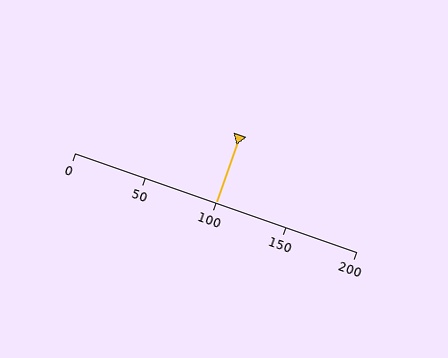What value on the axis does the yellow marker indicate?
The marker indicates approximately 100.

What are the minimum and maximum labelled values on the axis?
The axis runs from 0 to 200.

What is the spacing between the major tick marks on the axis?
The major ticks are spaced 50 apart.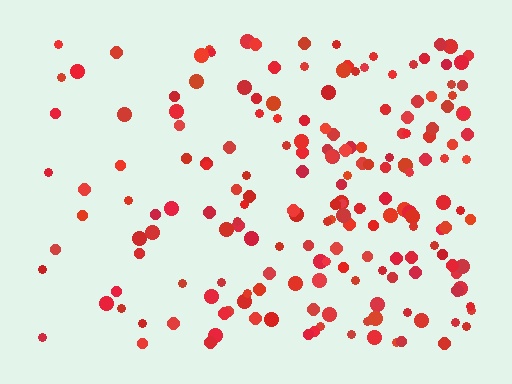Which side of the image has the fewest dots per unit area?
The left.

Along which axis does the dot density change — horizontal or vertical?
Horizontal.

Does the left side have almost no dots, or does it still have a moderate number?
Still a moderate number, just noticeably fewer than the right.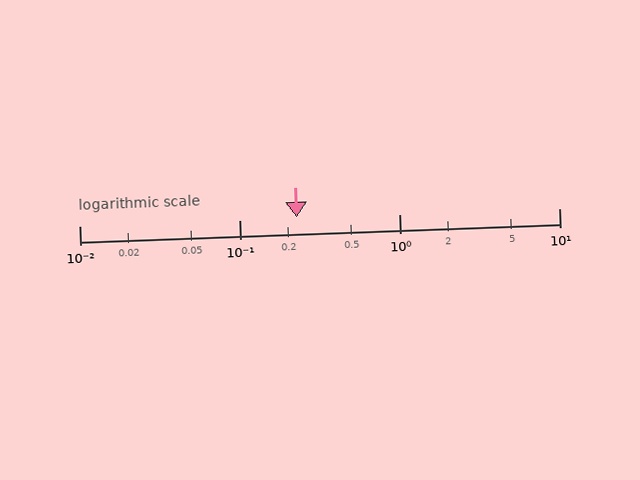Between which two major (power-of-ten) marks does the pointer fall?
The pointer is between 0.1 and 1.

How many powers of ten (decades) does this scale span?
The scale spans 3 decades, from 0.01 to 10.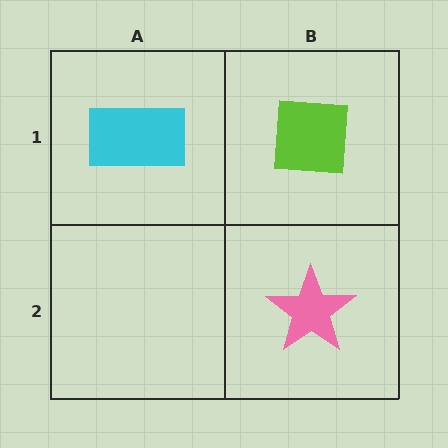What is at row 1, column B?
A lime square.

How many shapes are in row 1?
2 shapes.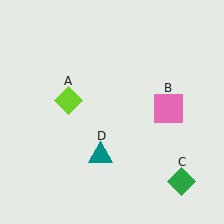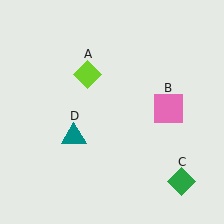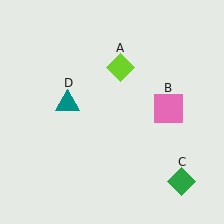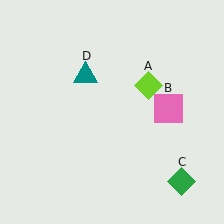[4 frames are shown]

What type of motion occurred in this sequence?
The lime diamond (object A), teal triangle (object D) rotated clockwise around the center of the scene.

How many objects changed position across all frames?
2 objects changed position: lime diamond (object A), teal triangle (object D).